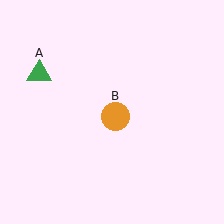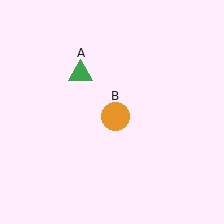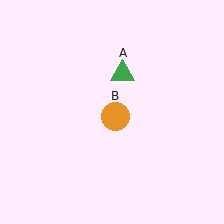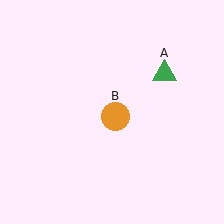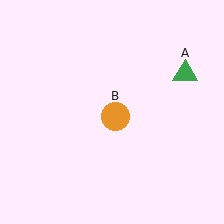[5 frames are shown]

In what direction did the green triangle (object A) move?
The green triangle (object A) moved right.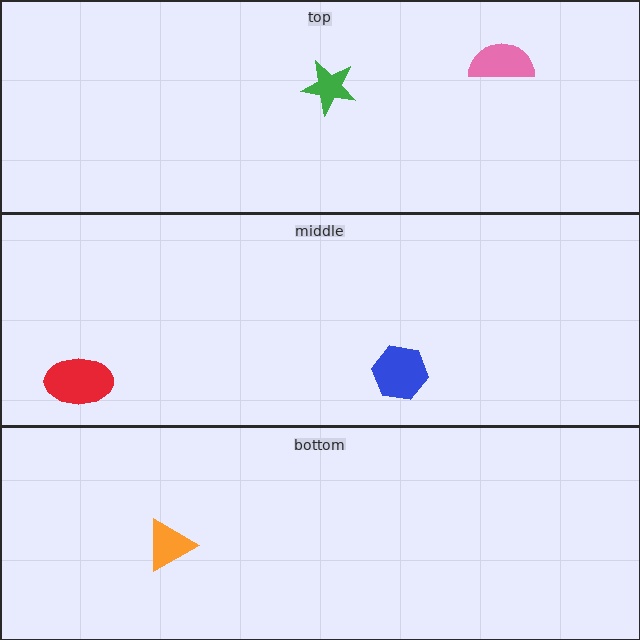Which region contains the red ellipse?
The middle region.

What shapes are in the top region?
The pink semicircle, the green star.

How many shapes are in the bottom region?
1.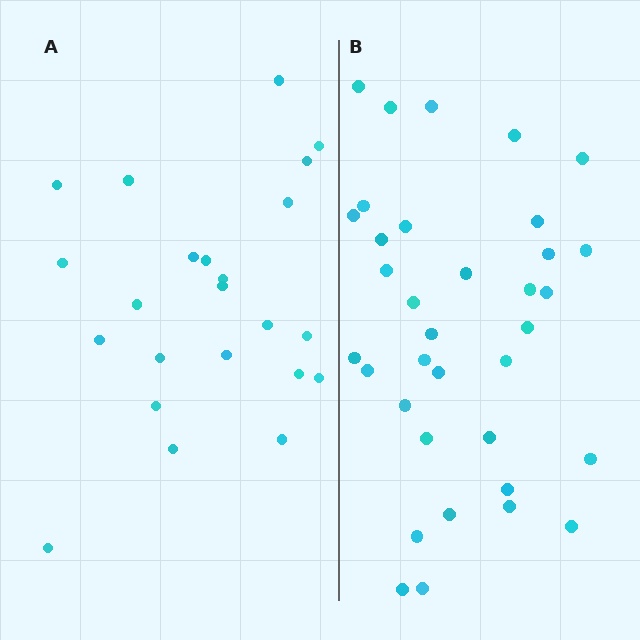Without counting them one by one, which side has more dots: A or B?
Region B (the right region) has more dots.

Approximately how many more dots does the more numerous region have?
Region B has roughly 12 or so more dots than region A.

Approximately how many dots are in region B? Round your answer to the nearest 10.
About 40 dots. (The exact count is 35, which rounds to 40.)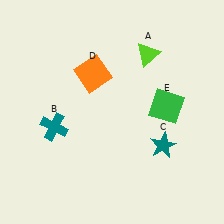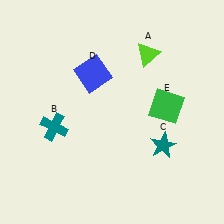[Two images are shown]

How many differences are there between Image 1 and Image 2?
There is 1 difference between the two images.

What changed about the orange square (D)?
In Image 1, D is orange. In Image 2, it changed to blue.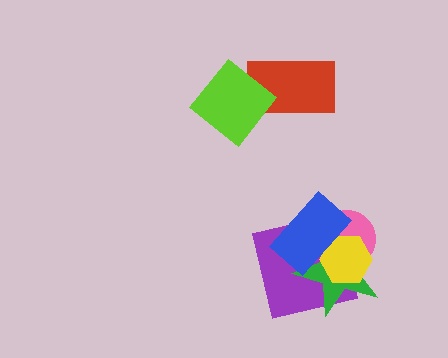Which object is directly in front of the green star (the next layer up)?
The pink circle is directly in front of the green star.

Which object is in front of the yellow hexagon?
The blue rectangle is in front of the yellow hexagon.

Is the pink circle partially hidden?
Yes, it is partially covered by another shape.